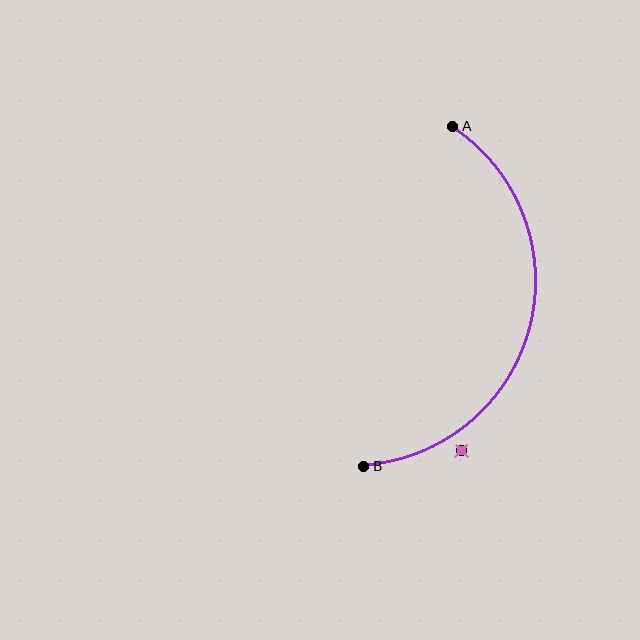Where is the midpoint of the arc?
The arc midpoint is the point on the curve farthest from the straight line joining A and B. It sits to the right of that line.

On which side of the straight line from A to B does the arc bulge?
The arc bulges to the right of the straight line connecting A and B.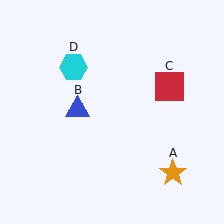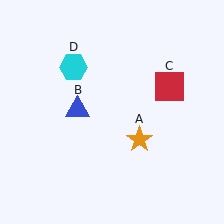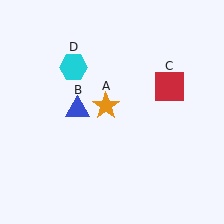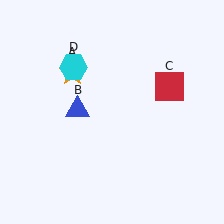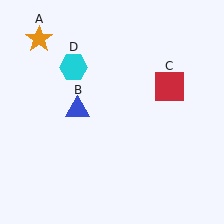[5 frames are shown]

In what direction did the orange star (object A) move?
The orange star (object A) moved up and to the left.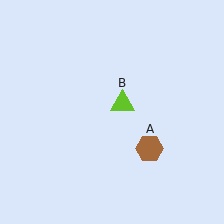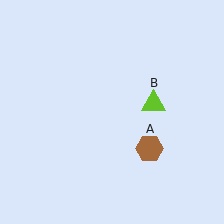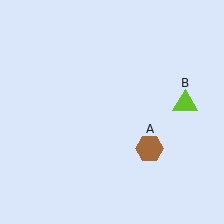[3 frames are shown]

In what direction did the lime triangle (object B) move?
The lime triangle (object B) moved right.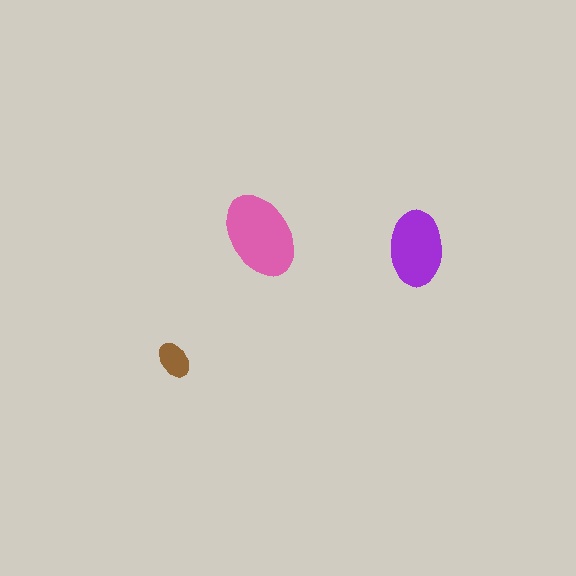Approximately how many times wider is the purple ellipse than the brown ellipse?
About 2 times wider.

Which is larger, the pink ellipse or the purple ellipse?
The pink one.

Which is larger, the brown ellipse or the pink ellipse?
The pink one.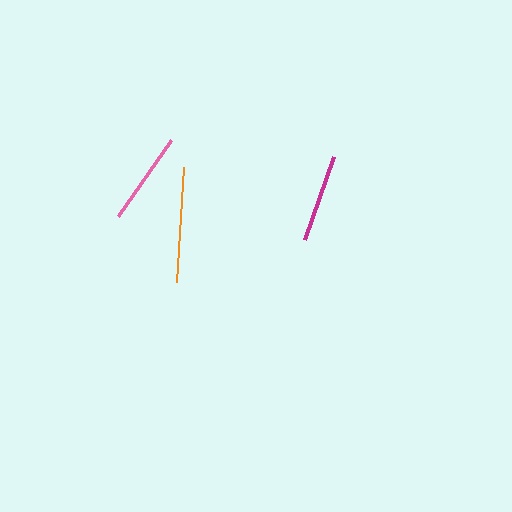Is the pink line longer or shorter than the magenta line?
The pink line is longer than the magenta line.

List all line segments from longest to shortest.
From longest to shortest: orange, pink, magenta.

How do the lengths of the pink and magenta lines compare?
The pink and magenta lines are approximately the same length.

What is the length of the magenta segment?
The magenta segment is approximately 88 pixels long.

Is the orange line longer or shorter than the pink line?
The orange line is longer than the pink line.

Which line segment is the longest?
The orange line is the longest at approximately 116 pixels.